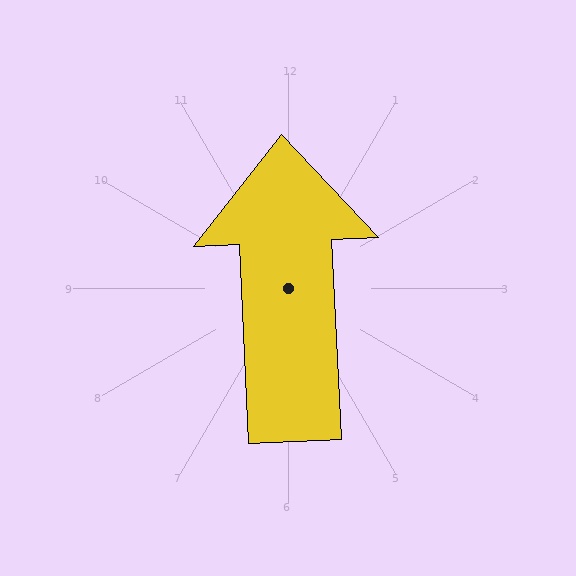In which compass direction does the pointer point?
North.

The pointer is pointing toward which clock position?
Roughly 12 o'clock.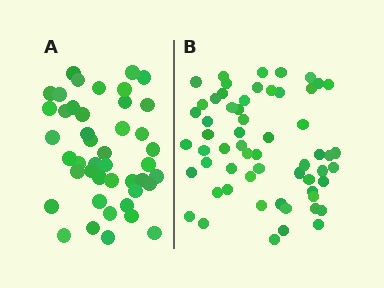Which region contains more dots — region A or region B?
Region B (the right region) has more dots.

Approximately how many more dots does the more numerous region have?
Region B has approximately 15 more dots than region A.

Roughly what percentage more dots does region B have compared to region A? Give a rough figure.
About 35% more.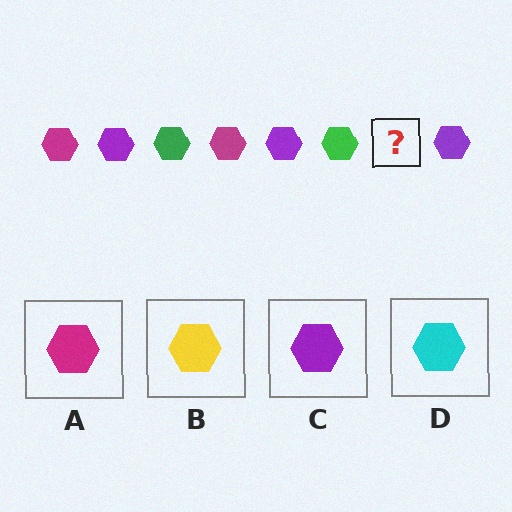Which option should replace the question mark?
Option A.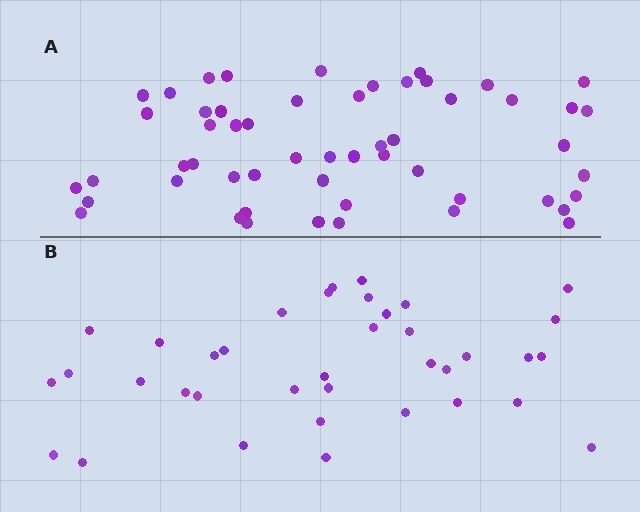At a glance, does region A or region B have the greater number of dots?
Region A (the top region) has more dots.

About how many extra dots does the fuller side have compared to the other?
Region A has approximately 15 more dots than region B.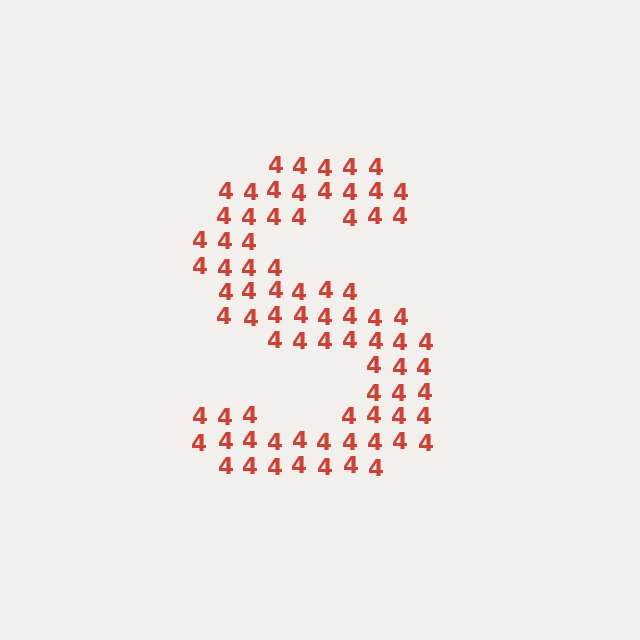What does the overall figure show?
The overall figure shows the letter S.